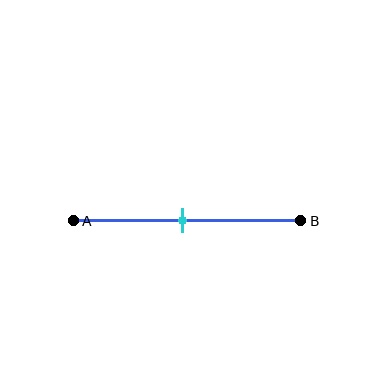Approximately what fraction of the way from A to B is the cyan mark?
The cyan mark is approximately 50% of the way from A to B.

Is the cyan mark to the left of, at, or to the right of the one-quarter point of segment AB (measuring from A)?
The cyan mark is to the right of the one-quarter point of segment AB.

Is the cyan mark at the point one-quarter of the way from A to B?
No, the mark is at about 50% from A, not at the 25% one-quarter point.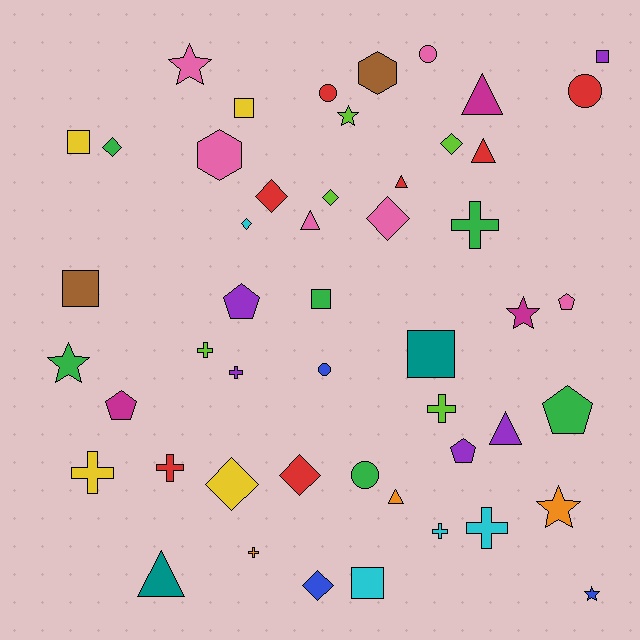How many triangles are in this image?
There are 7 triangles.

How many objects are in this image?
There are 50 objects.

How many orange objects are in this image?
There are 3 orange objects.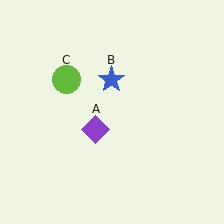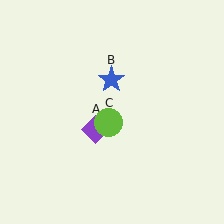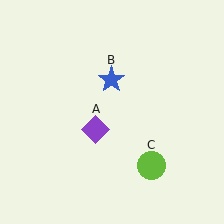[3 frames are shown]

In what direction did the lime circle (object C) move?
The lime circle (object C) moved down and to the right.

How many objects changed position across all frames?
1 object changed position: lime circle (object C).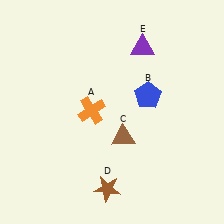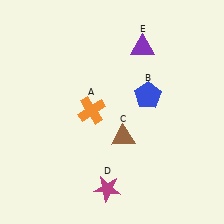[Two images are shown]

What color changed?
The star (D) changed from brown in Image 1 to magenta in Image 2.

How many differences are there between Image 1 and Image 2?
There is 1 difference between the two images.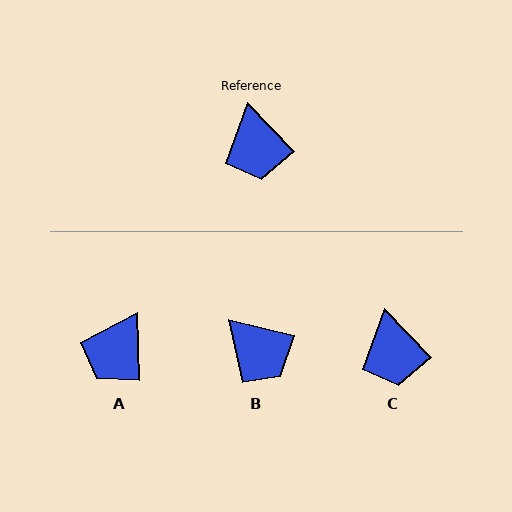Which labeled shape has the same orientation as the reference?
C.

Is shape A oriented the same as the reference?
No, it is off by about 43 degrees.